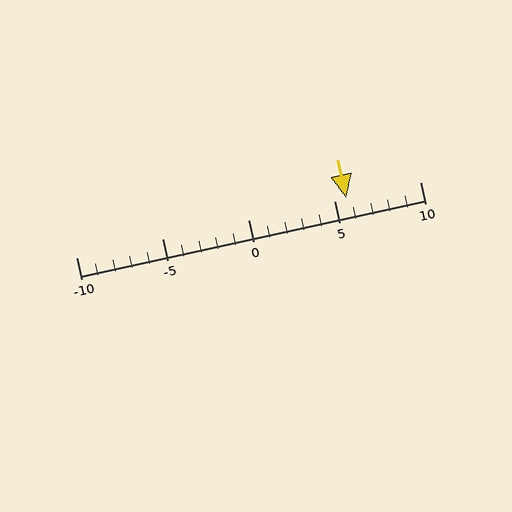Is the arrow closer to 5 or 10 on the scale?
The arrow is closer to 5.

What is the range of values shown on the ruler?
The ruler shows values from -10 to 10.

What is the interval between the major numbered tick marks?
The major tick marks are spaced 5 units apart.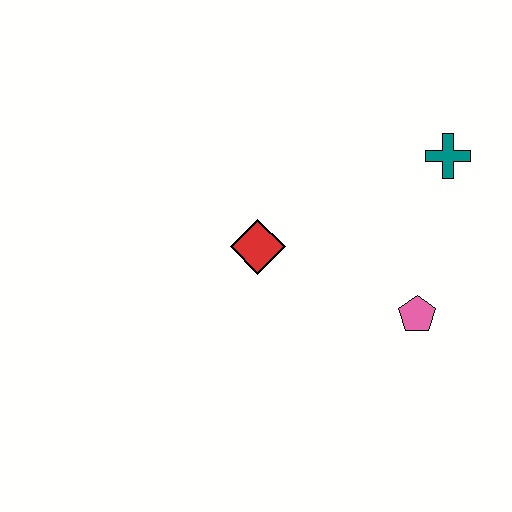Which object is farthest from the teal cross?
The red diamond is farthest from the teal cross.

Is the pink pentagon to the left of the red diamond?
No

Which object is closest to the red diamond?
The pink pentagon is closest to the red diamond.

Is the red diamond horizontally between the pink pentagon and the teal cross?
No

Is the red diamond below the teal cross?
Yes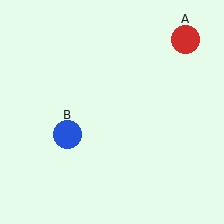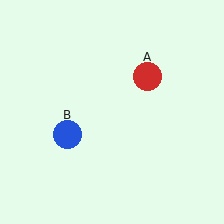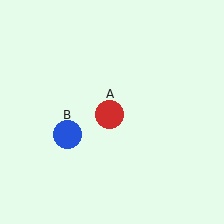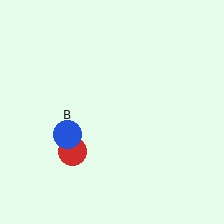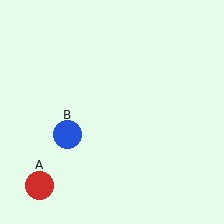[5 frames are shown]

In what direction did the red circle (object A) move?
The red circle (object A) moved down and to the left.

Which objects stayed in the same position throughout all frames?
Blue circle (object B) remained stationary.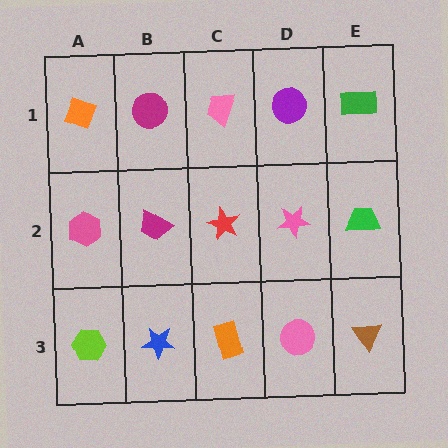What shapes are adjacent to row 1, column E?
A green trapezoid (row 2, column E), a purple circle (row 1, column D).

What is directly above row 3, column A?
A pink hexagon.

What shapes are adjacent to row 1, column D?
A pink star (row 2, column D), a pink trapezoid (row 1, column C), a green rectangle (row 1, column E).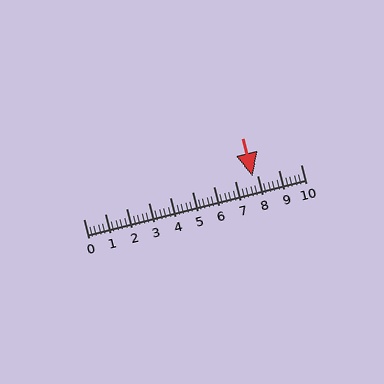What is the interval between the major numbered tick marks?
The major tick marks are spaced 1 units apart.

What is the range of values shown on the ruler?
The ruler shows values from 0 to 10.